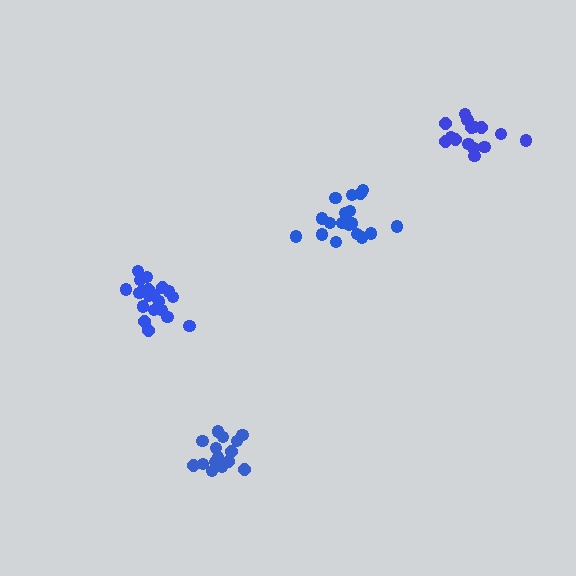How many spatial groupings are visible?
There are 4 spatial groupings.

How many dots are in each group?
Group 1: 15 dots, Group 2: 16 dots, Group 3: 18 dots, Group 4: 21 dots (70 total).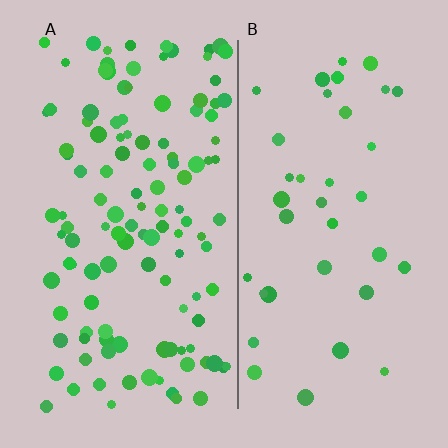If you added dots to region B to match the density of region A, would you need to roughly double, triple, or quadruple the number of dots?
Approximately triple.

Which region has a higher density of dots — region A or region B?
A (the left).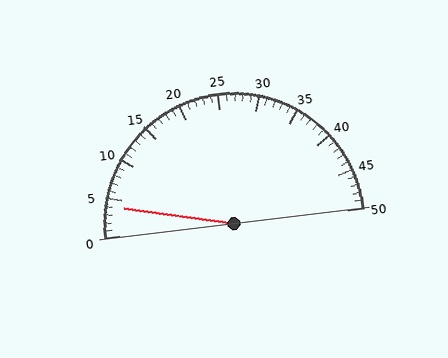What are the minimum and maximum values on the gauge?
The gauge ranges from 0 to 50.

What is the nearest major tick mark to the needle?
The nearest major tick mark is 5.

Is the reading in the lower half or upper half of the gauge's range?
The reading is in the lower half of the range (0 to 50).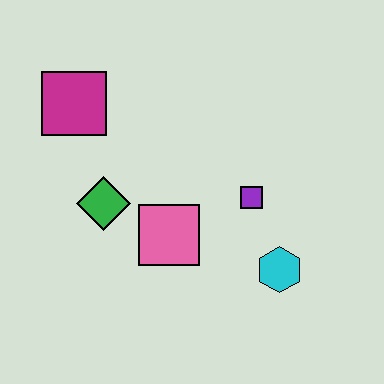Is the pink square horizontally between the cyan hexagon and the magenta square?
Yes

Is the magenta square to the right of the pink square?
No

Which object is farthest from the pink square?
The magenta square is farthest from the pink square.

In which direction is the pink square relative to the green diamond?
The pink square is to the right of the green diamond.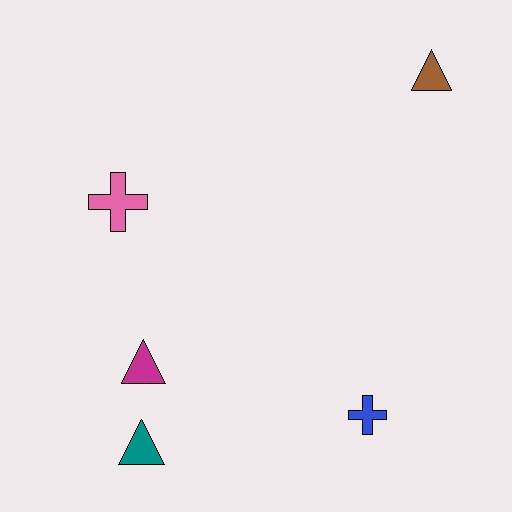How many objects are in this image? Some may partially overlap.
There are 5 objects.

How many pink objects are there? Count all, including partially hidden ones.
There is 1 pink object.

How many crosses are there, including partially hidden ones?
There are 2 crosses.